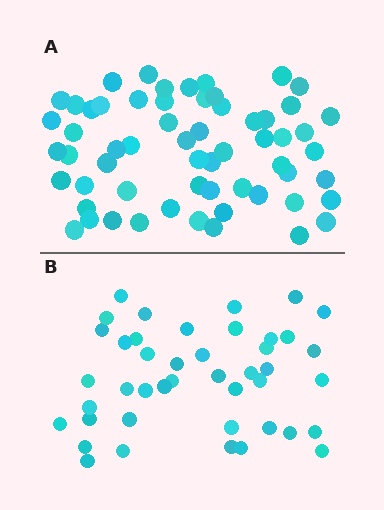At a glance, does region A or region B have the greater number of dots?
Region A (the top region) has more dots.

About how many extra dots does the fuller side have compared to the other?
Region A has approximately 15 more dots than region B.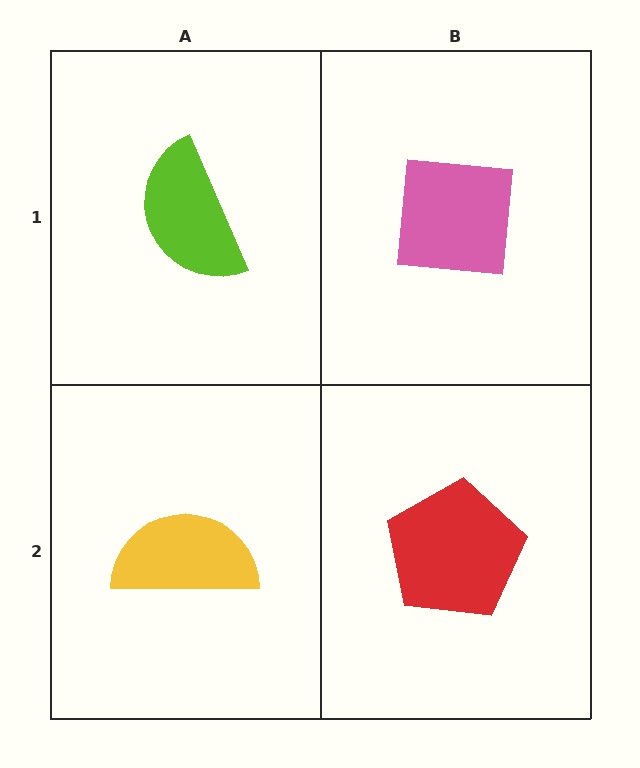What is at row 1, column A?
A lime semicircle.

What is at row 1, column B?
A pink square.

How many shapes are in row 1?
2 shapes.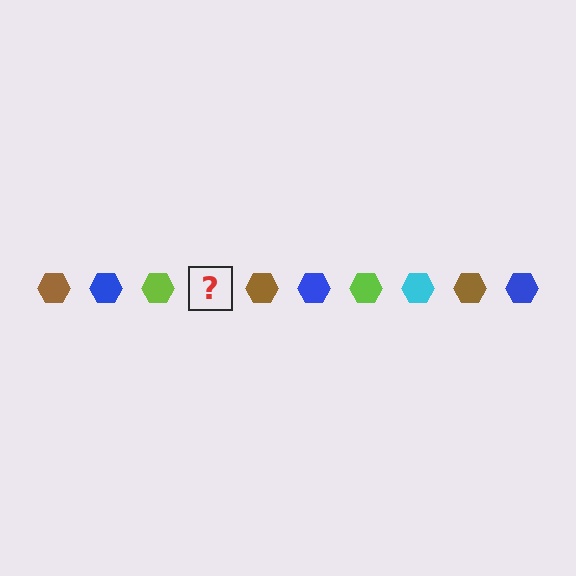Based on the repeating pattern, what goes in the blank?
The blank should be a cyan hexagon.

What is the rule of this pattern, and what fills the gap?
The rule is that the pattern cycles through brown, blue, lime, cyan hexagons. The gap should be filled with a cyan hexagon.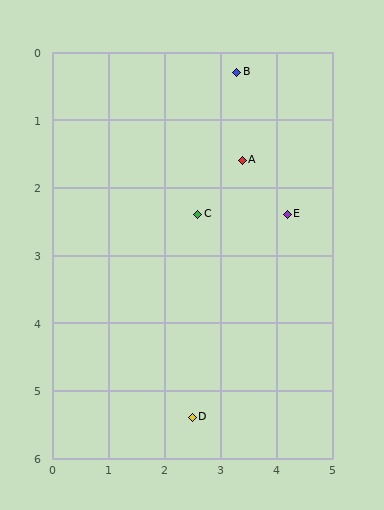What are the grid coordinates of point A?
Point A is at approximately (3.4, 1.6).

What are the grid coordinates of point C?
Point C is at approximately (2.6, 2.4).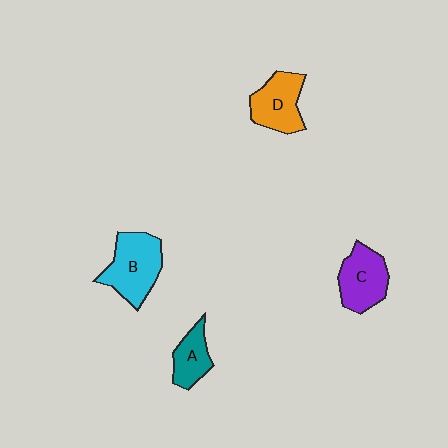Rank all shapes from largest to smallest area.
From largest to smallest: B (cyan), C (purple), D (orange), A (teal).